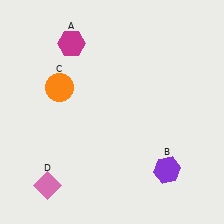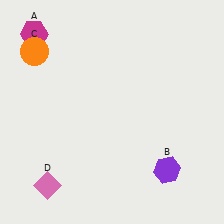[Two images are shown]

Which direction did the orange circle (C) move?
The orange circle (C) moved up.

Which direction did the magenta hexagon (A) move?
The magenta hexagon (A) moved left.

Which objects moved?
The objects that moved are: the magenta hexagon (A), the orange circle (C).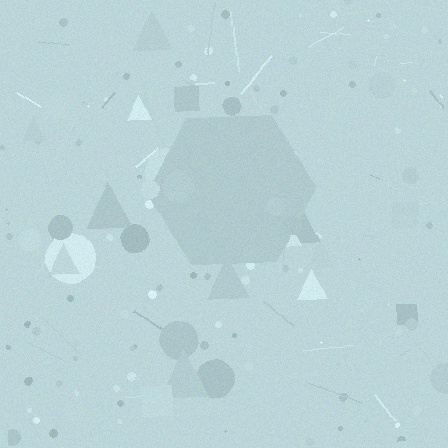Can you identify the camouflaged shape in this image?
The camouflaged shape is a hexagon.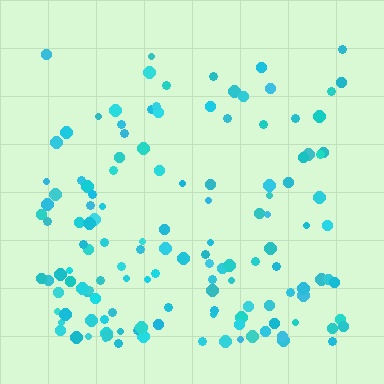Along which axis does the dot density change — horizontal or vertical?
Vertical.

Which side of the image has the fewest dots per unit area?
The top.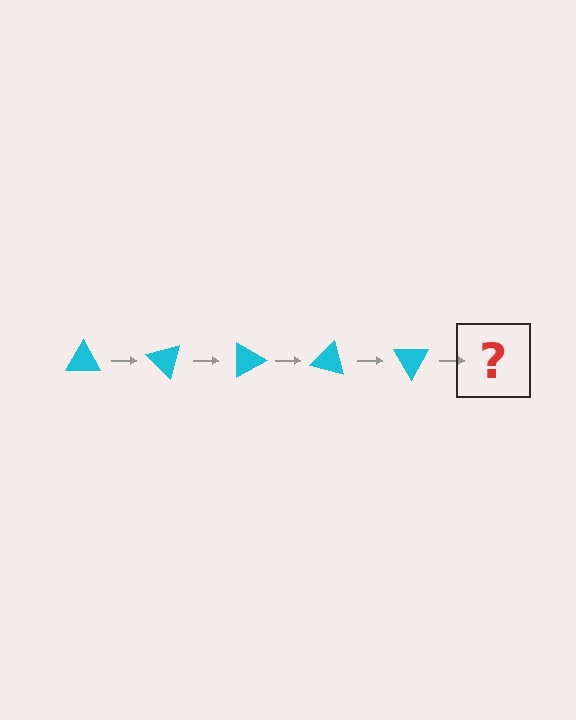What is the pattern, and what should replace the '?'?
The pattern is that the triangle rotates 45 degrees each step. The '?' should be a cyan triangle rotated 225 degrees.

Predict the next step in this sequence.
The next step is a cyan triangle rotated 225 degrees.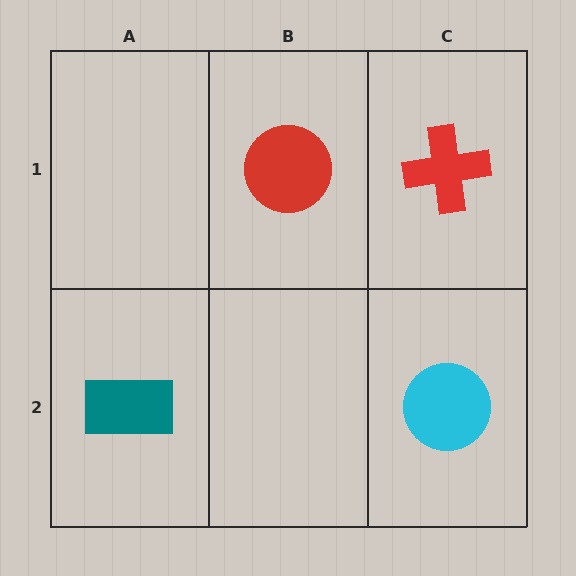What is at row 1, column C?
A red cross.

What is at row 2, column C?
A cyan circle.